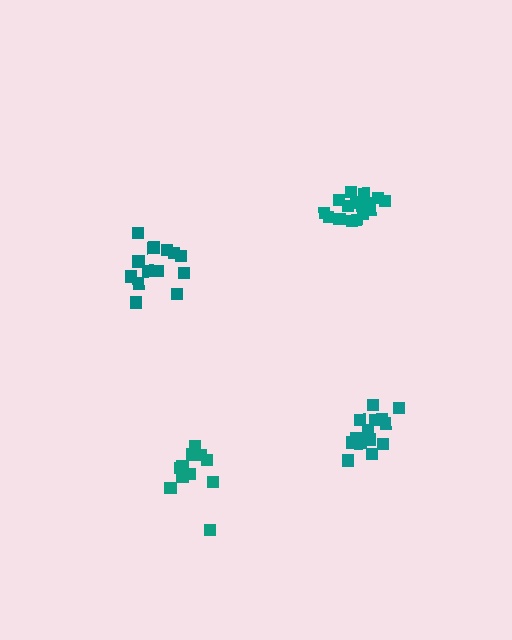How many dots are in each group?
Group 1: 13 dots, Group 2: 13 dots, Group 3: 15 dots, Group 4: 14 dots (55 total).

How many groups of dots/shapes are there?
There are 4 groups.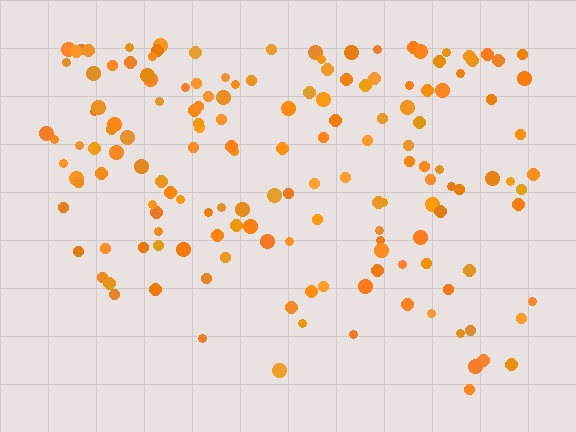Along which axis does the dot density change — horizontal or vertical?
Vertical.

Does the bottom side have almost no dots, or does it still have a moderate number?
Still a moderate number, just noticeably fewer than the top.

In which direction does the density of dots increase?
From bottom to top, with the top side densest.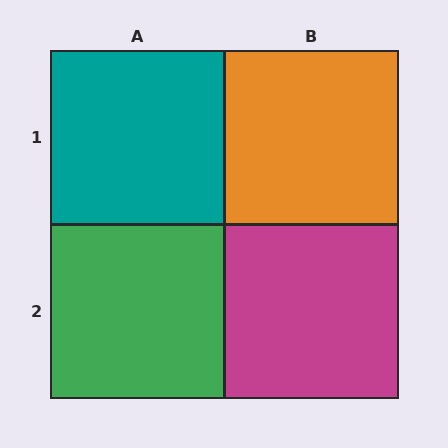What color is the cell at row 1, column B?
Orange.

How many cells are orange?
1 cell is orange.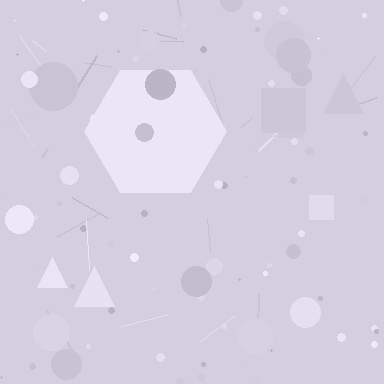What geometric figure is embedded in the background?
A hexagon is embedded in the background.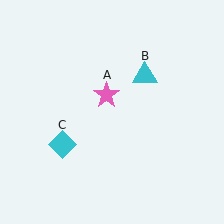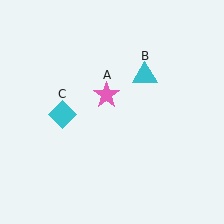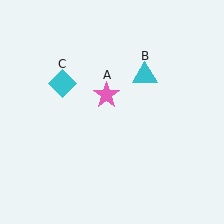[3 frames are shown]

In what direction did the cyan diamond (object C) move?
The cyan diamond (object C) moved up.